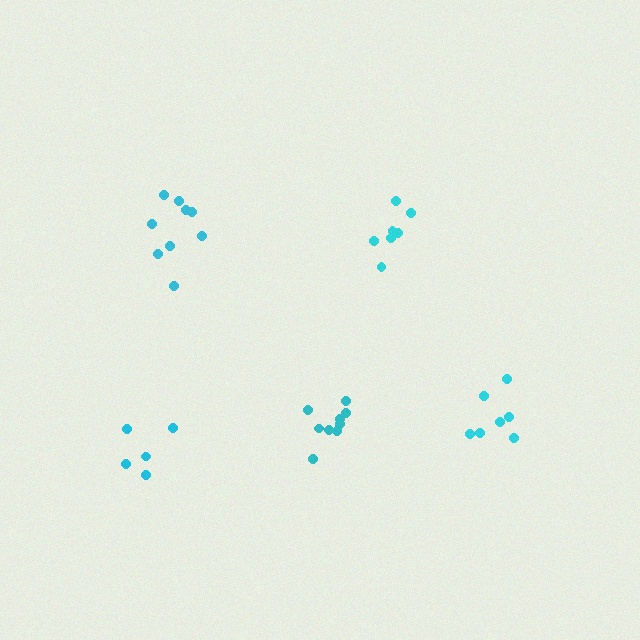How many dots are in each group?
Group 1: 9 dots, Group 2: 7 dots, Group 3: 9 dots, Group 4: 7 dots, Group 5: 5 dots (37 total).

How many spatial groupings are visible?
There are 5 spatial groupings.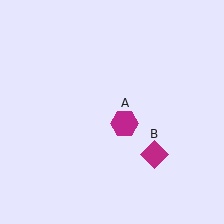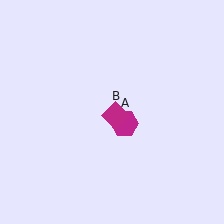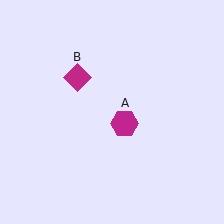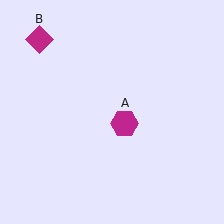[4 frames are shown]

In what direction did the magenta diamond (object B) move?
The magenta diamond (object B) moved up and to the left.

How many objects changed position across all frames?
1 object changed position: magenta diamond (object B).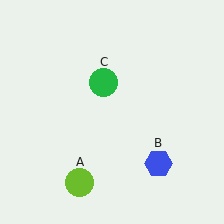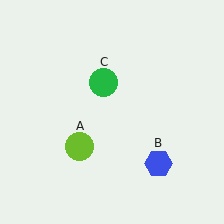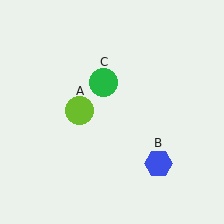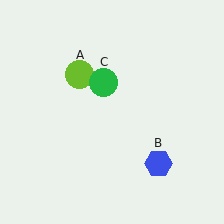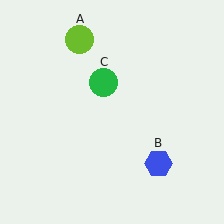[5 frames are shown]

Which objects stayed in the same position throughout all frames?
Blue hexagon (object B) and green circle (object C) remained stationary.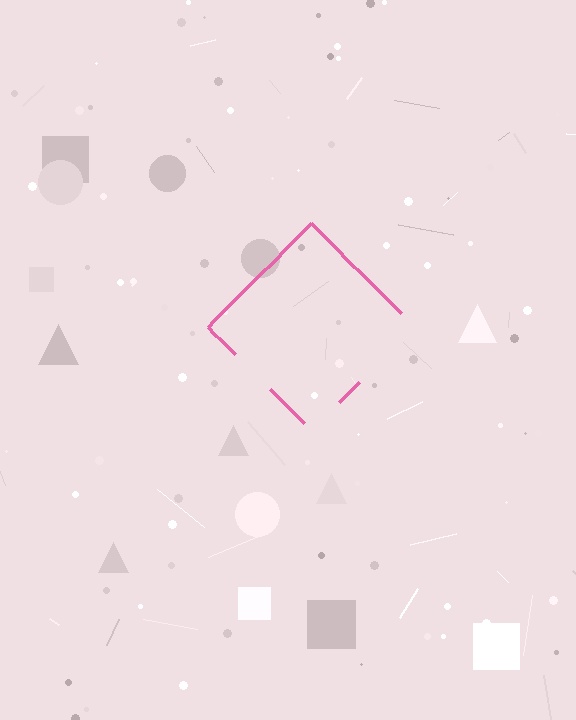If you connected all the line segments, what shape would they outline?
They would outline a diamond.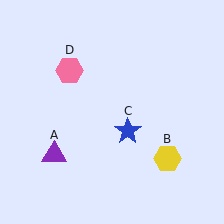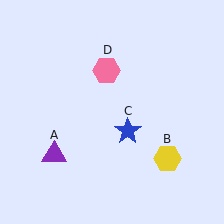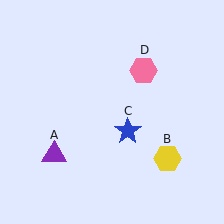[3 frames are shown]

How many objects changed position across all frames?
1 object changed position: pink hexagon (object D).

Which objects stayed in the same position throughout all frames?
Purple triangle (object A) and yellow hexagon (object B) and blue star (object C) remained stationary.